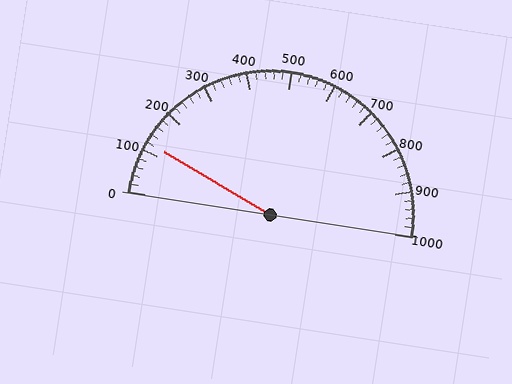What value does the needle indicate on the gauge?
The needle indicates approximately 120.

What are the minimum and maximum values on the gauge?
The gauge ranges from 0 to 1000.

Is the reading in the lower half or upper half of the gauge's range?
The reading is in the lower half of the range (0 to 1000).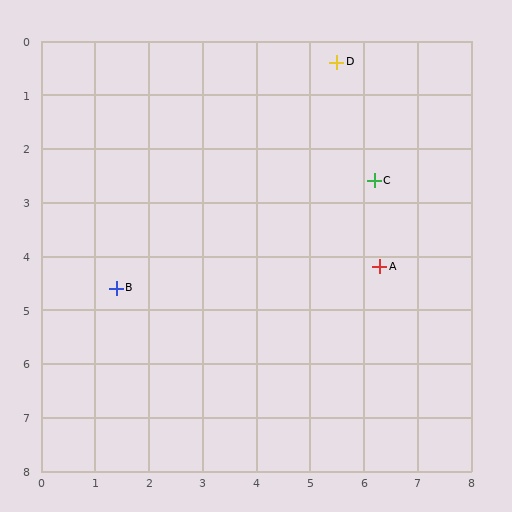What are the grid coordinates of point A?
Point A is at approximately (6.3, 4.2).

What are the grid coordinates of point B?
Point B is at approximately (1.4, 4.6).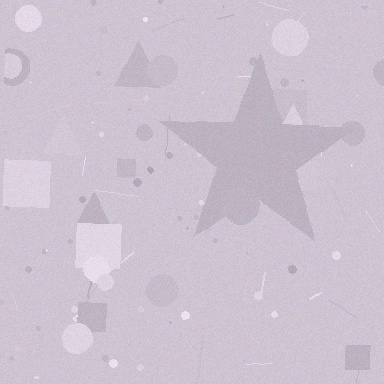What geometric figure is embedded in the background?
A star is embedded in the background.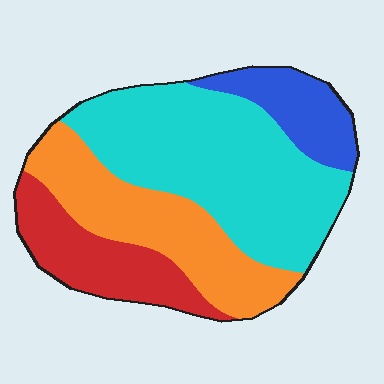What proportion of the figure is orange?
Orange covers 26% of the figure.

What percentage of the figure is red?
Red takes up between a sixth and a third of the figure.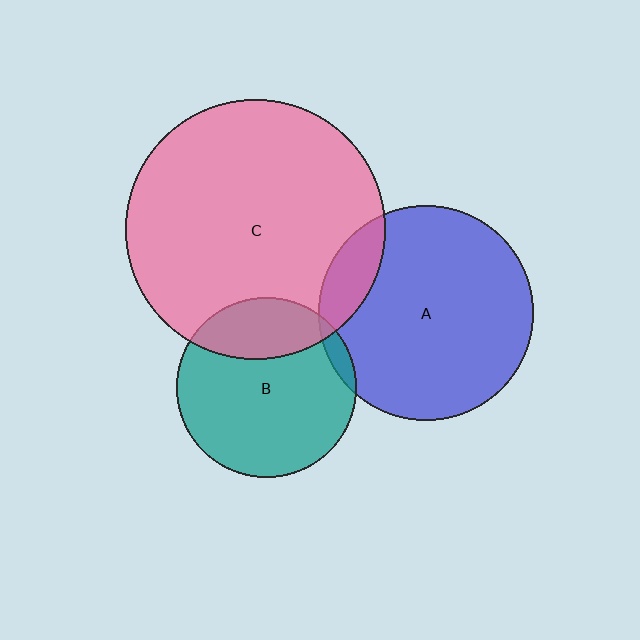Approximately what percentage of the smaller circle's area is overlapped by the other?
Approximately 5%.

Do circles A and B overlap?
Yes.